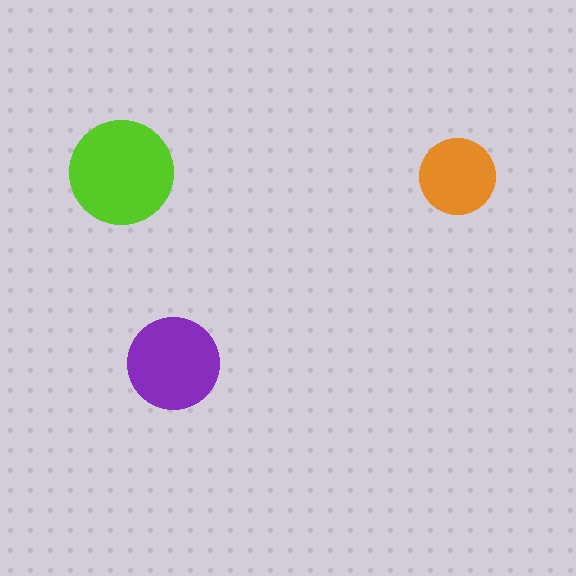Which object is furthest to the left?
The lime circle is leftmost.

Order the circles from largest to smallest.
the lime one, the purple one, the orange one.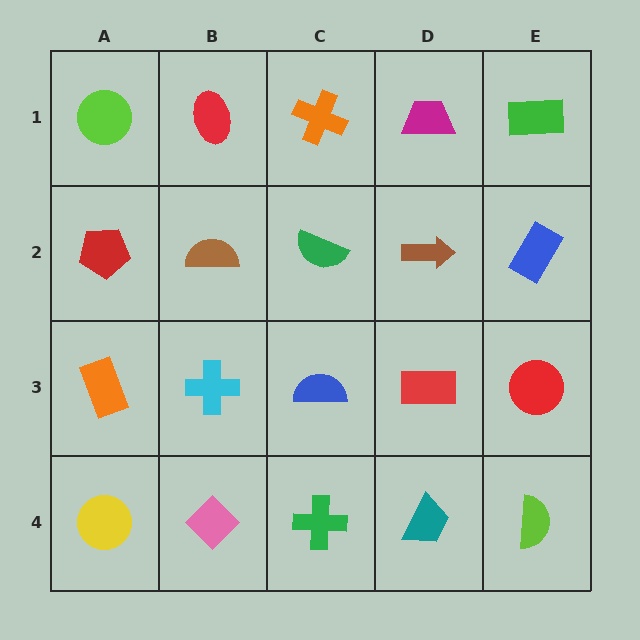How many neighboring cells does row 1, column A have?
2.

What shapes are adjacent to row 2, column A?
A lime circle (row 1, column A), an orange rectangle (row 3, column A), a brown semicircle (row 2, column B).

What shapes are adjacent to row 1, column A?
A red pentagon (row 2, column A), a red ellipse (row 1, column B).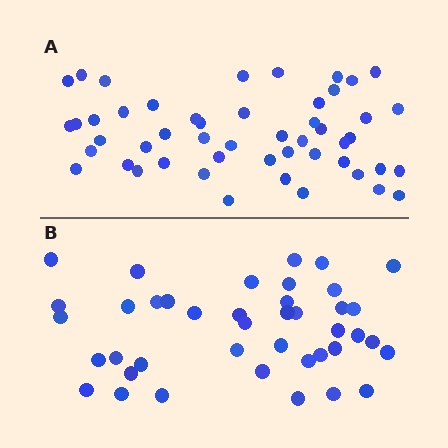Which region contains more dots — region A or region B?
Region A (the top region) has more dots.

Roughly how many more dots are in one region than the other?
Region A has roughly 8 or so more dots than region B.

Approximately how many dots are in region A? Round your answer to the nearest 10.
About 50 dots.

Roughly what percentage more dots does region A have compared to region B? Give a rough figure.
About 20% more.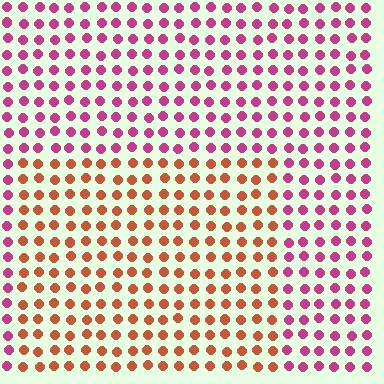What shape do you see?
I see a rectangle.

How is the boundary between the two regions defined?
The boundary is defined purely by a slight shift in hue (about 47 degrees). Spacing, size, and orientation are identical on both sides.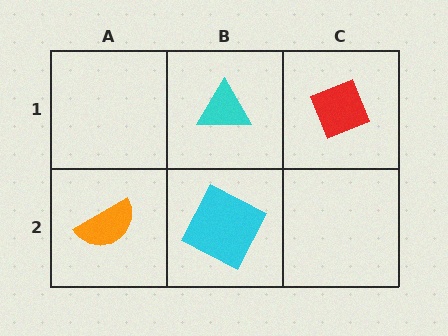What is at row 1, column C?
A red diamond.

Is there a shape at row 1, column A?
No, that cell is empty.